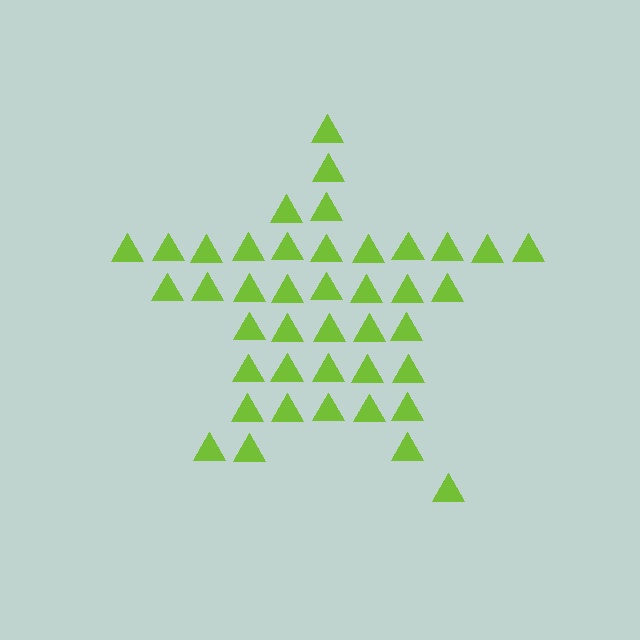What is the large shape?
The large shape is a star.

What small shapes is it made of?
It is made of small triangles.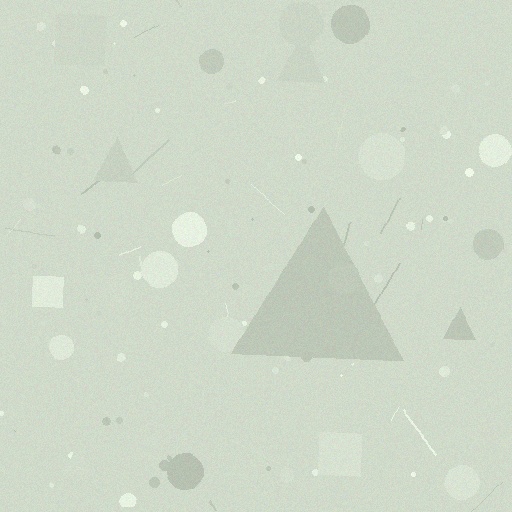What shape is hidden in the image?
A triangle is hidden in the image.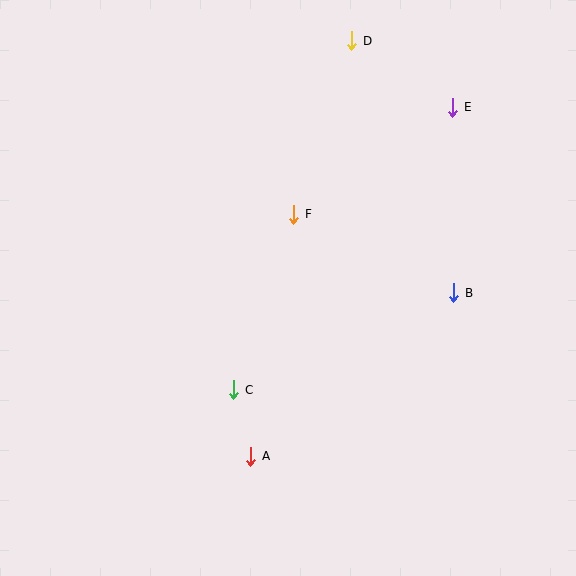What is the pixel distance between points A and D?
The distance between A and D is 427 pixels.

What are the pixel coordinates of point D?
Point D is at (352, 41).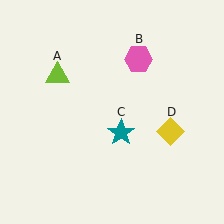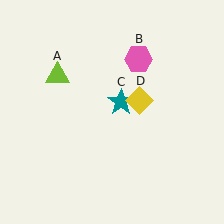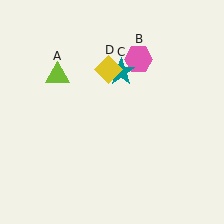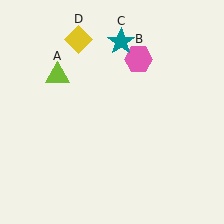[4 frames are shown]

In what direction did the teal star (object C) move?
The teal star (object C) moved up.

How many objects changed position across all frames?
2 objects changed position: teal star (object C), yellow diamond (object D).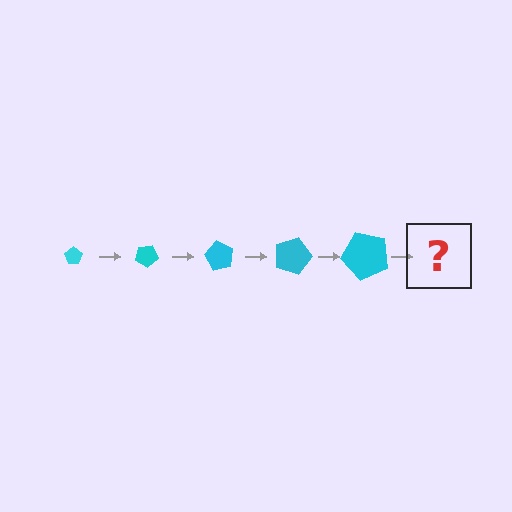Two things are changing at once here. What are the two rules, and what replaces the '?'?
The two rules are that the pentagon grows larger each step and it rotates 30 degrees each step. The '?' should be a pentagon, larger than the previous one and rotated 150 degrees from the start.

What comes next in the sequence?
The next element should be a pentagon, larger than the previous one and rotated 150 degrees from the start.